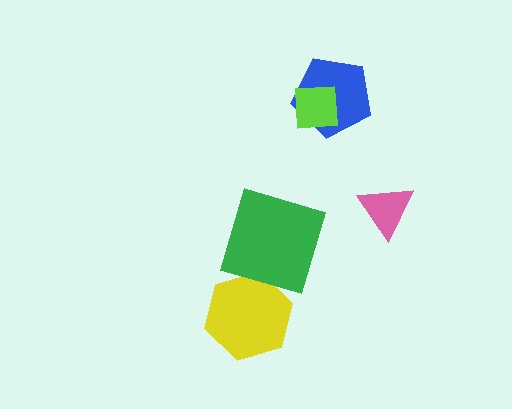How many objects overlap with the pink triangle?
0 objects overlap with the pink triangle.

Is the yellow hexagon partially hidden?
Yes, it is partially covered by another shape.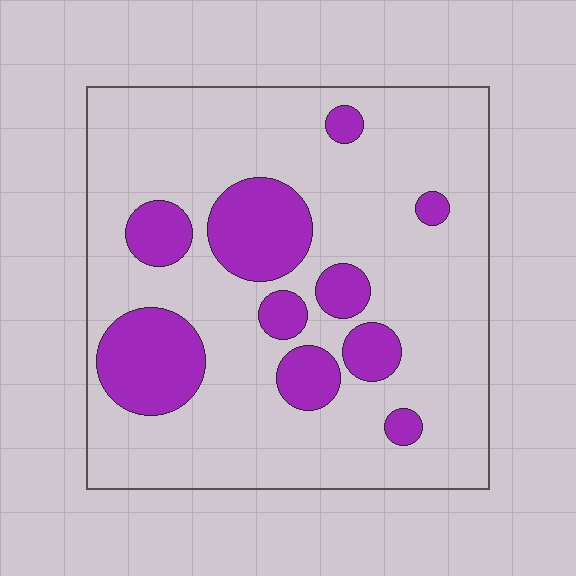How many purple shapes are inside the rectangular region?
10.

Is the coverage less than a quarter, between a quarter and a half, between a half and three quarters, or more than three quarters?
Less than a quarter.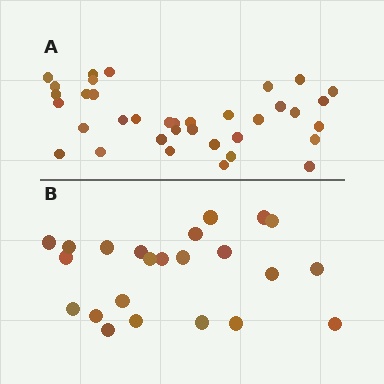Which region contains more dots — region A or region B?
Region A (the top region) has more dots.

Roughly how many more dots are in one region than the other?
Region A has approximately 15 more dots than region B.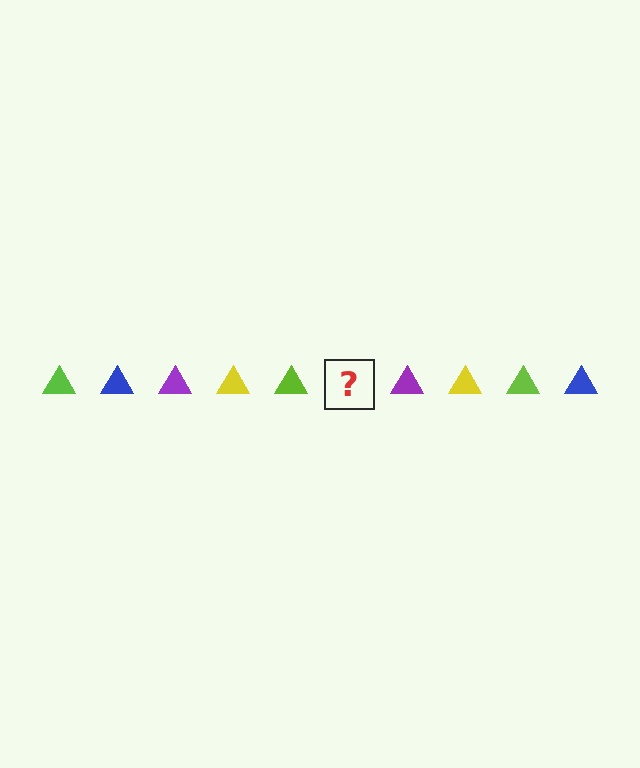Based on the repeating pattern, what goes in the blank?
The blank should be a blue triangle.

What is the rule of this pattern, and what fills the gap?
The rule is that the pattern cycles through lime, blue, purple, yellow triangles. The gap should be filled with a blue triangle.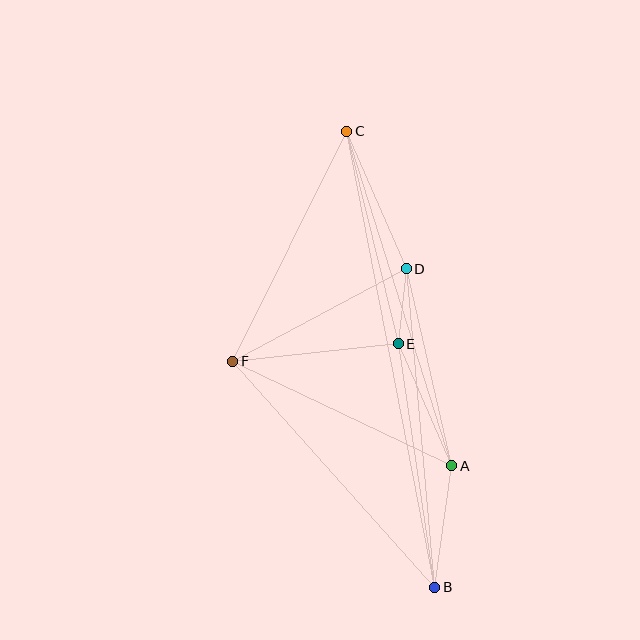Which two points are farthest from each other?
Points B and C are farthest from each other.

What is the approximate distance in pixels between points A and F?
The distance between A and F is approximately 243 pixels.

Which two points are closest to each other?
Points D and E are closest to each other.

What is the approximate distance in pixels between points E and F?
The distance between E and F is approximately 167 pixels.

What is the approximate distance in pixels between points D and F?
The distance between D and F is approximately 197 pixels.